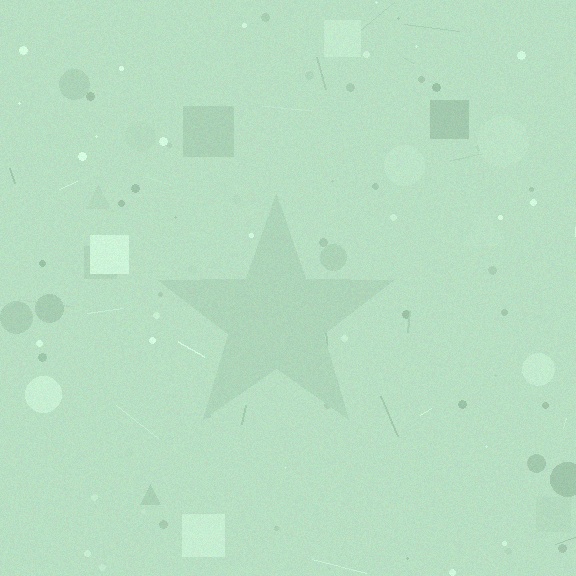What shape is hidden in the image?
A star is hidden in the image.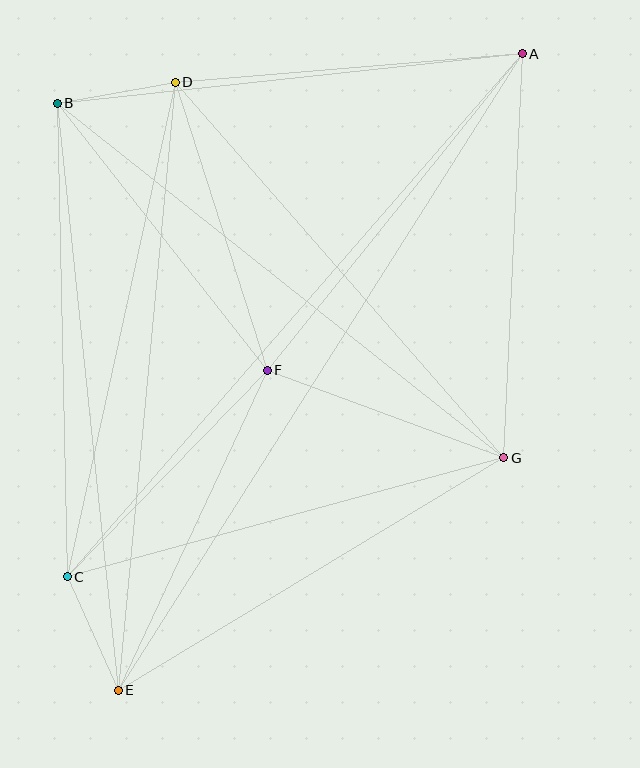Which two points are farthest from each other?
Points A and E are farthest from each other.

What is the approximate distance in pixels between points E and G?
The distance between E and G is approximately 450 pixels.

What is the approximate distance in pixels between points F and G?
The distance between F and G is approximately 252 pixels.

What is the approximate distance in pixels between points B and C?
The distance between B and C is approximately 474 pixels.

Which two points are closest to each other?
Points B and D are closest to each other.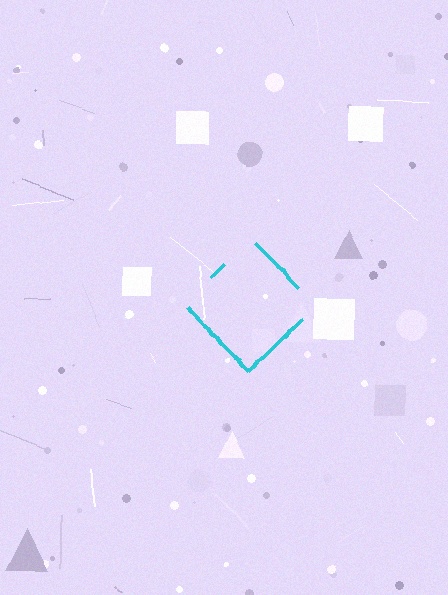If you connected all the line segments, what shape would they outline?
They would outline a diamond.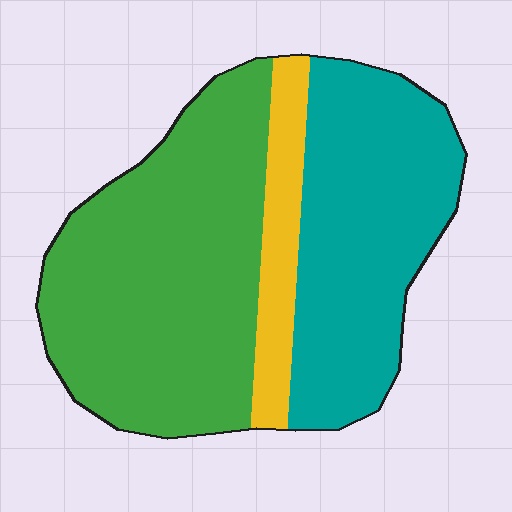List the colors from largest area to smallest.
From largest to smallest: green, teal, yellow.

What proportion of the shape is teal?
Teal takes up between a quarter and a half of the shape.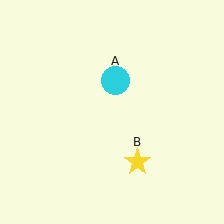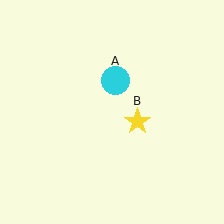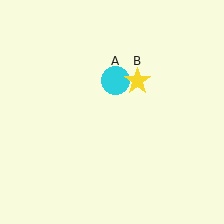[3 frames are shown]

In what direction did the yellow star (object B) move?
The yellow star (object B) moved up.